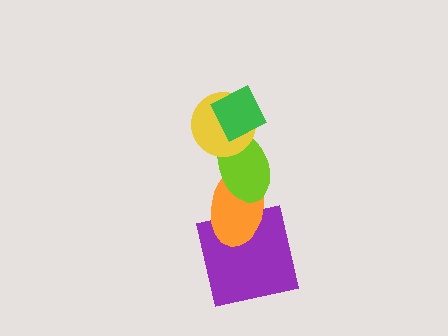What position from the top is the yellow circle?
The yellow circle is 2nd from the top.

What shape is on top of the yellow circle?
The green diamond is on top of the yellow circle.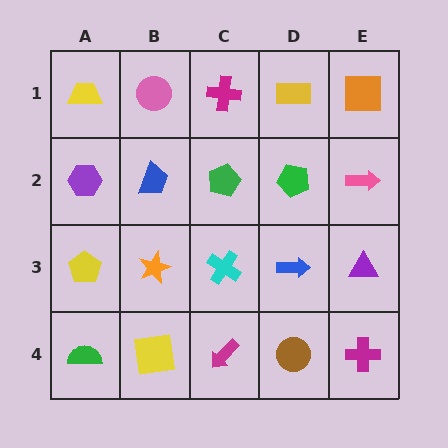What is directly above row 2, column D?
A yellow rectangle.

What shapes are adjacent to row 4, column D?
A blue arrow (row 3, column D), a magenta arrow (row 4, column C), a magenta cross (row 4, column E).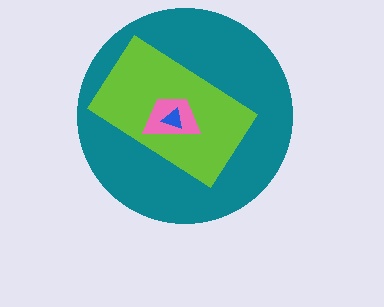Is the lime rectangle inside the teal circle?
Yes.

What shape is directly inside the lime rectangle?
The pink trapezoid.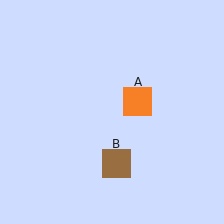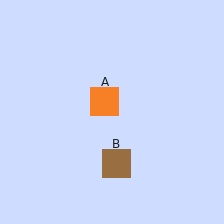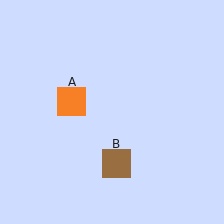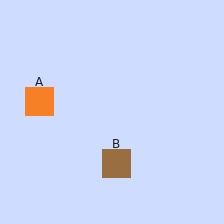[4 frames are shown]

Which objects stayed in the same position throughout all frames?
Brown square (object B) remained stationary.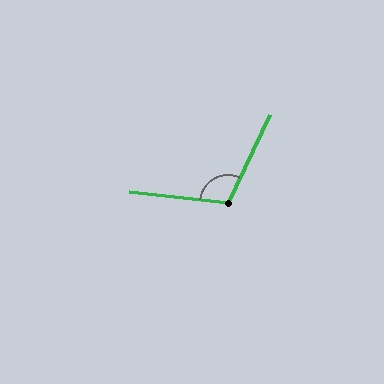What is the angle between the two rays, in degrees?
Approximately 109 degrees.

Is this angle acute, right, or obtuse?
It is obtuse.